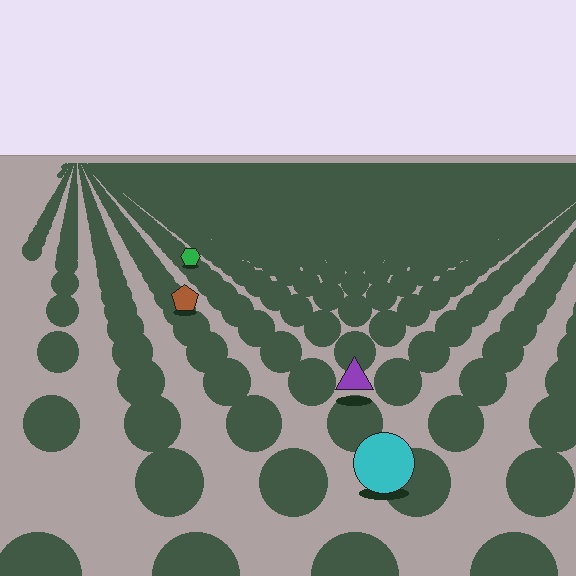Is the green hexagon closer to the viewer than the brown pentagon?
No. The brown pentagon is closer — you can tell from the texture gradient: the ground texture is coarser near it.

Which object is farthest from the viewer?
The green hexagon is farthest from the viewer. It appears smaller and the ground texture around it is denser.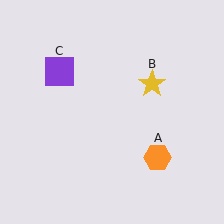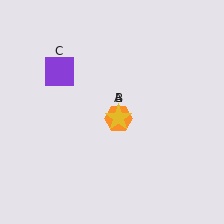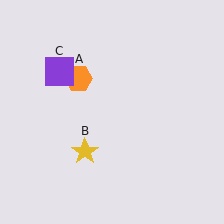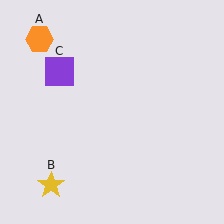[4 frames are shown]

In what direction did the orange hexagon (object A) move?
The orange hexagon (object A) moved up and to the left.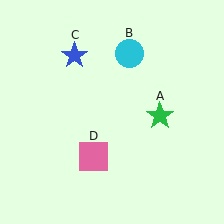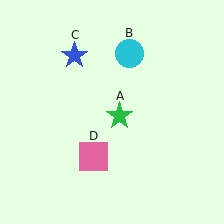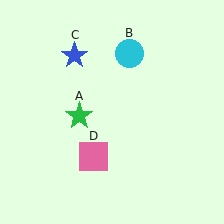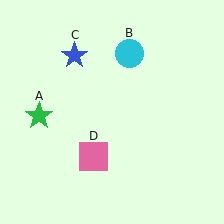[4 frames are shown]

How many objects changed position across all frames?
1 object changed position: green star (object A).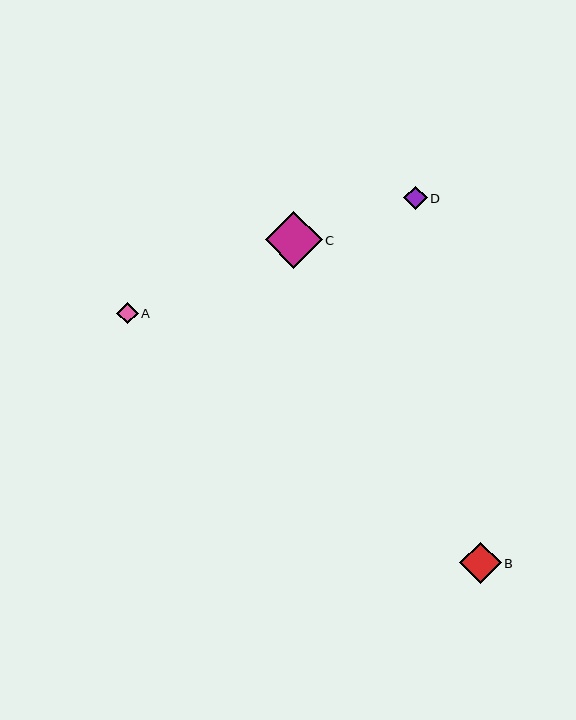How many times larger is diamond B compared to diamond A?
Diamond B is approximately 1.9 times the size of diamond A.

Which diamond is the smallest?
Diamond A is the smallest with a size of approximately 22 pixels.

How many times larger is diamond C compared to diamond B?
Diamond C is approximately 1.4 times the size of diamond B.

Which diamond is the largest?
Diamond C is the largest with a size of approximately 57 pixels.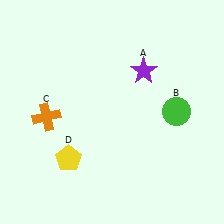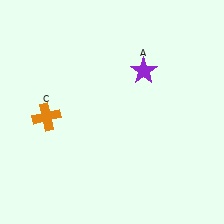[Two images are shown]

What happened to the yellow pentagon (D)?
The yellow pentagon (D) was removed in Image 2. It was in the bottom-left area of Image 1.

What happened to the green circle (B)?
The green circle (B) was removed in Image 2. It was in the top-right area of Image 1.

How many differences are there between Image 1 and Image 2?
There are 2 differences between the two images.